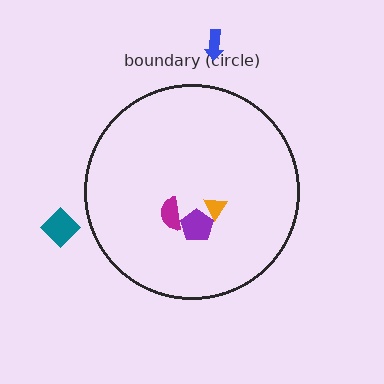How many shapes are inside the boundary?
3 inside, 2 outside.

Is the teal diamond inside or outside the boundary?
Outside.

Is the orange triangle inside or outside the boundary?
Inside.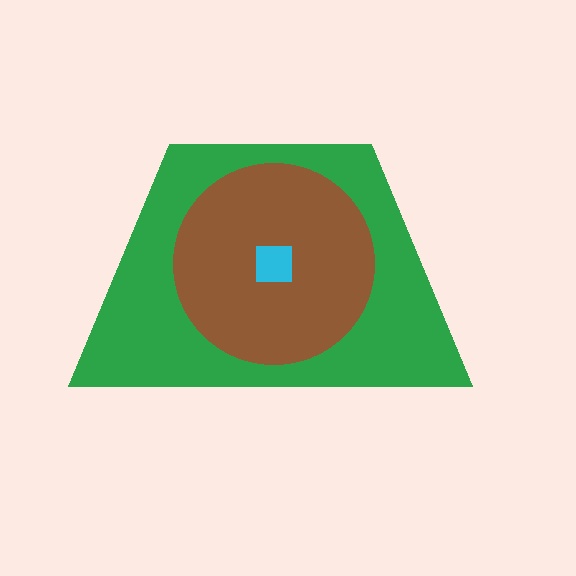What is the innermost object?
The cyan square.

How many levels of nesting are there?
3.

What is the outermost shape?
The green trapezoid.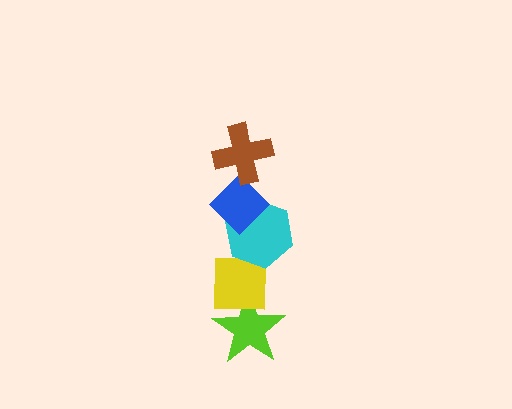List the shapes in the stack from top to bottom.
From top to bottom: the brown cross, the blue diamond, the cyan hexagon, the yellow square, the lime star.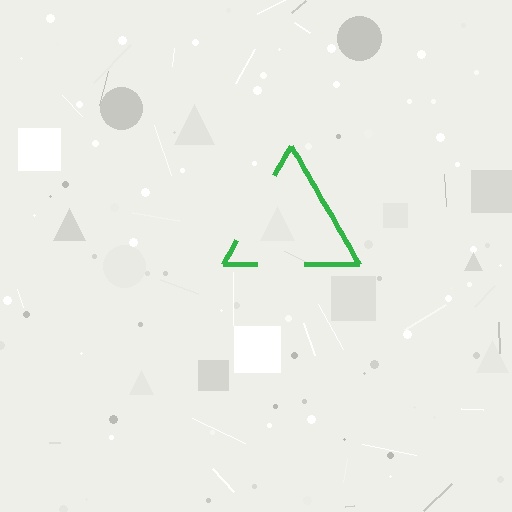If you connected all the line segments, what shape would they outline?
They would outline a triangle.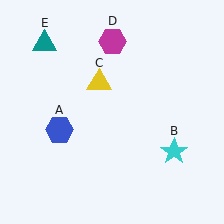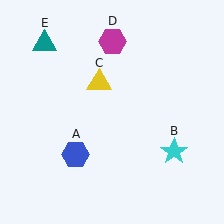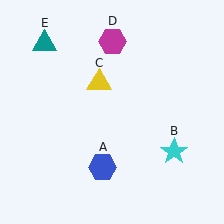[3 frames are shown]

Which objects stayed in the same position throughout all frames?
Cyan star (object B) and yellow triangle (object C) and magenta hexagon (object D) and teal triangle (object E) remained stationary.